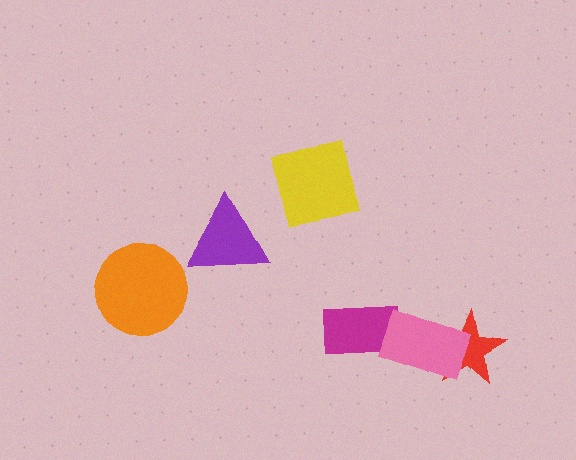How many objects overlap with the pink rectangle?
2 objects overlap with the pink rectangle.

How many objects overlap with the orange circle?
0 objects overlap with the orange circle.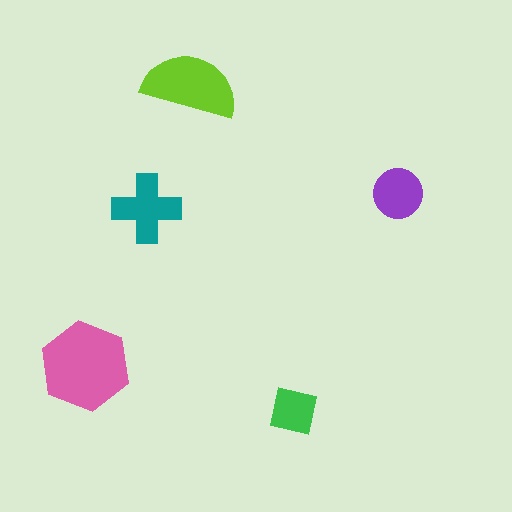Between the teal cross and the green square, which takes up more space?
The teal cross.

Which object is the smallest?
The green square.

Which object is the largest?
The pink hexagon.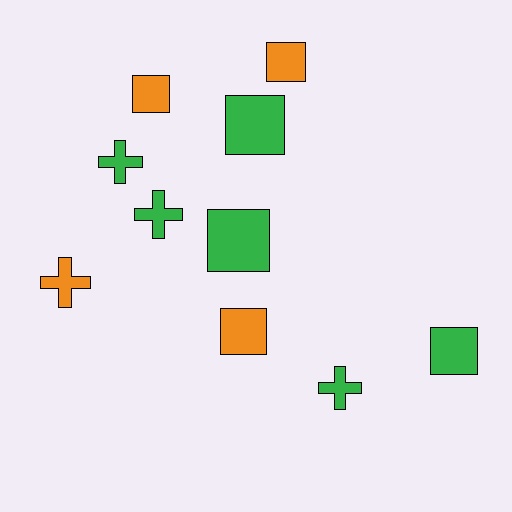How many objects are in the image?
There are 10 objects.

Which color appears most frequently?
Green, with 6 objects.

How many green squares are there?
There are 3 green squares.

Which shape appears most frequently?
Square, with 6 objects.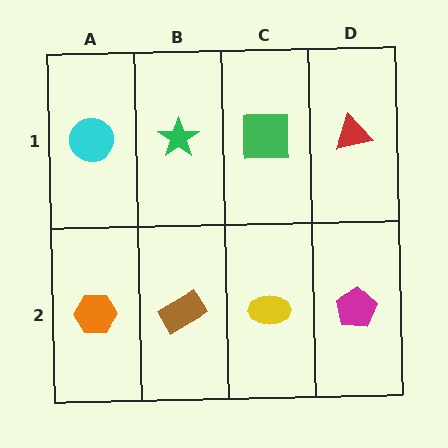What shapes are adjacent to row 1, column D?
A magenta pentagon (row 2, column D), a green square (row 1, column C).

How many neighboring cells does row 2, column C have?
3.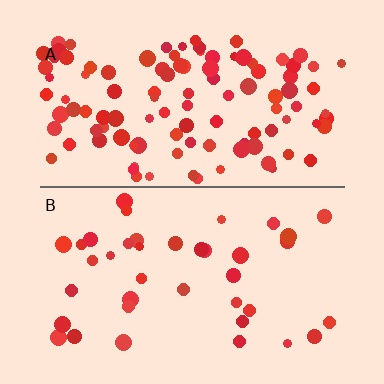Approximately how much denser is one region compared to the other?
Approximately 2.8× — region A over region B.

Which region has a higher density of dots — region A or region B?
A (the top).